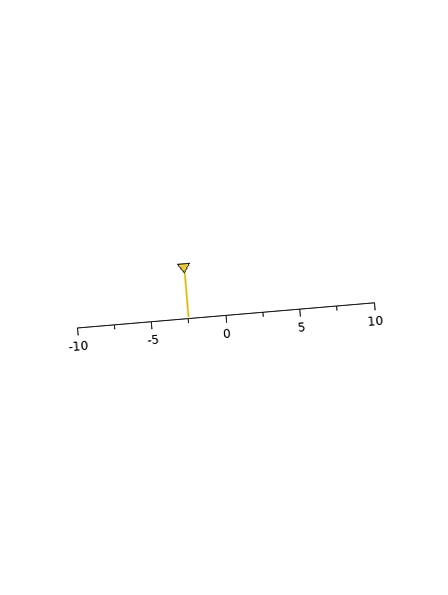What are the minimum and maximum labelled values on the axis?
The axis runs from -10 to 10.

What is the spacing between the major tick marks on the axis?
The major ticks are spaced 5 apart.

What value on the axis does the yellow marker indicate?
The marker indicates approximately -2.5.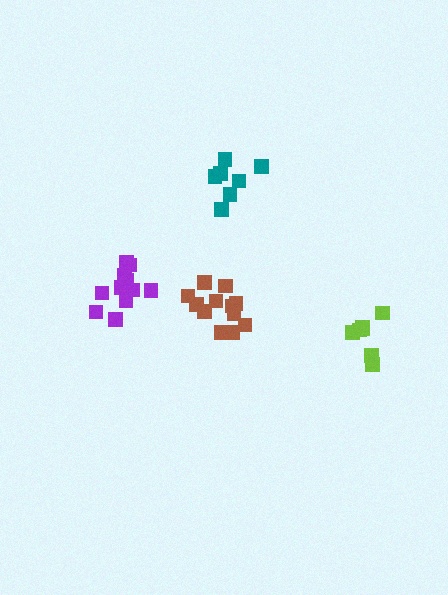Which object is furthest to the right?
The lime cluster is rightmost.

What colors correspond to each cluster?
The clusters are colored: brown, purple, teal, lime.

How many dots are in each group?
Group 1: 12 dots, Group 2: 11 dots, Group 3: 7 dots, Group 4: 7 dots (37 total).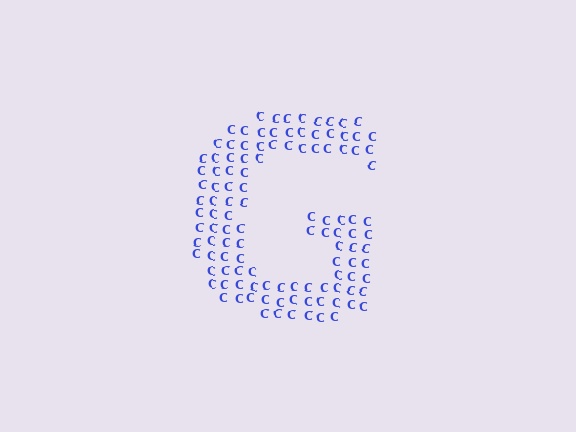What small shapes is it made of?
It is made of small letter C's.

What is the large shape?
The large shape is the letter G.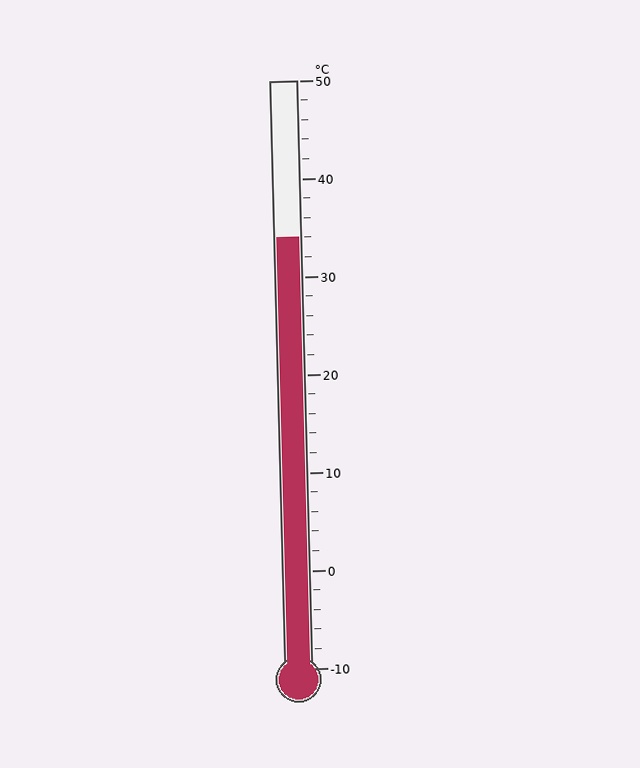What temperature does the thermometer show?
The thermometer shows approximately 34°C.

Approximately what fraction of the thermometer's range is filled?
The thermometer is filled to approximately 75% of its range.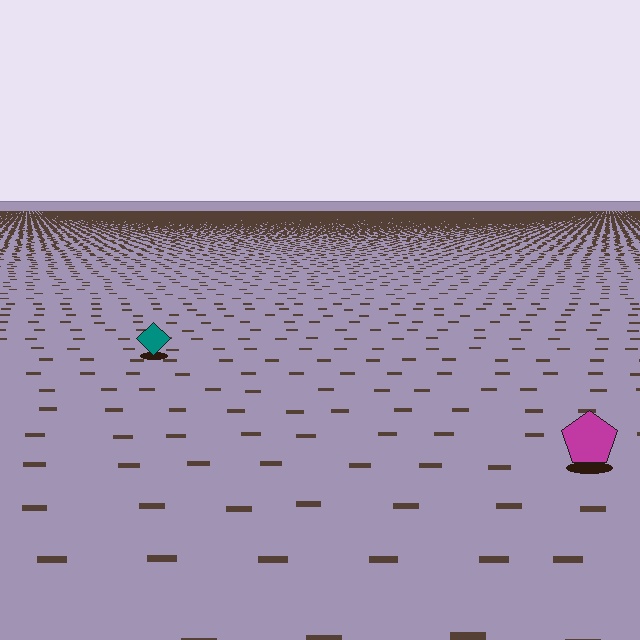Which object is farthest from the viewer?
The teal diamond is farthest from the viewer. It appears smaller and the ground texture around it is denser.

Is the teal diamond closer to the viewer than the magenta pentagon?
No. The magenta pentagon is closer — you can tell from the texture gradient: the ground texture is coarser near it.